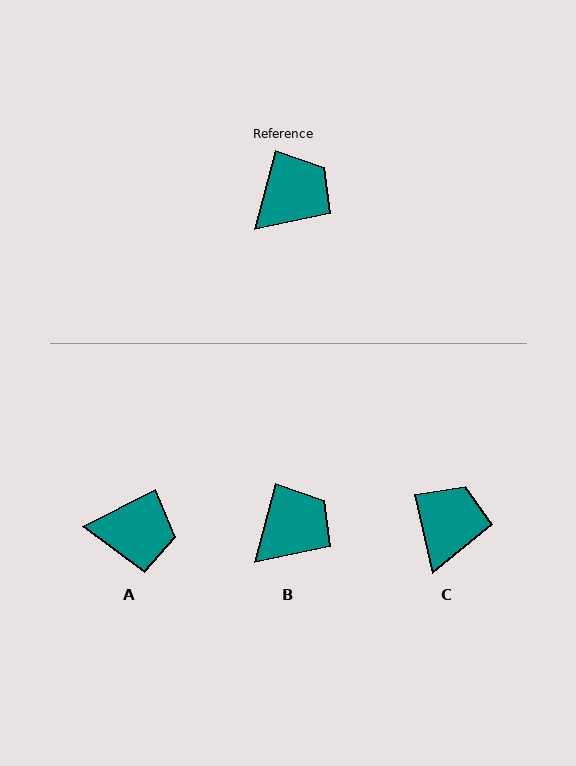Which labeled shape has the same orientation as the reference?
B.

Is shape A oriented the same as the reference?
No, it is off by about 49 degrees.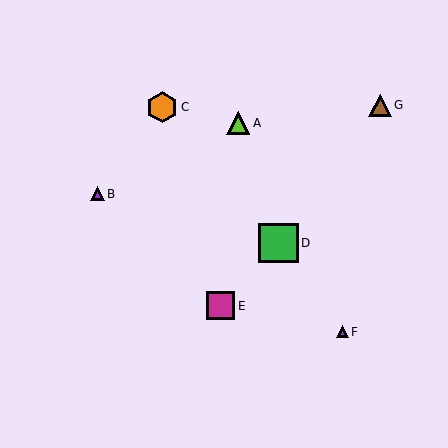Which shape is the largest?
The green square (labeled D) is the largest.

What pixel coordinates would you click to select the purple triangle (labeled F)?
Click at (342, 332) to select the purple triangle F.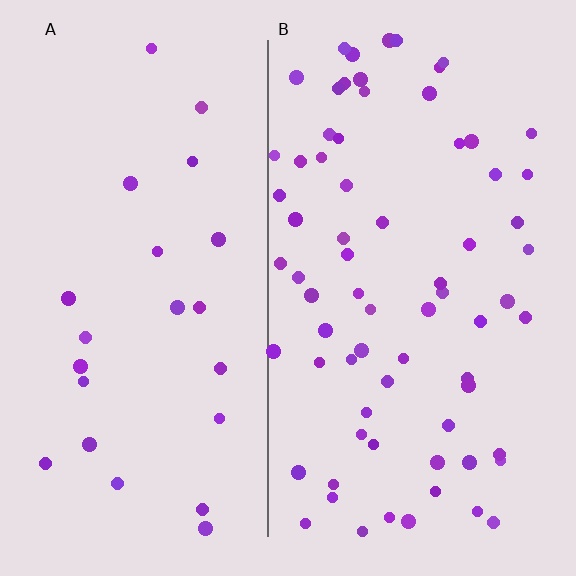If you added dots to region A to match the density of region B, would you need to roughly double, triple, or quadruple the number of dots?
Approximately triple.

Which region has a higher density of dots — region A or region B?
B (the right).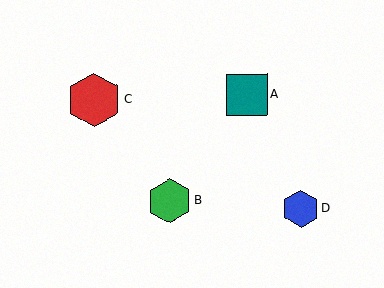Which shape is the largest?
The red hexagon (labeled C) is the largest.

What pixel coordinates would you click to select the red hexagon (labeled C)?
Click at (94, 100) to select the red hexagon C.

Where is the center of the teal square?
The center of the teal square is at (247, 95).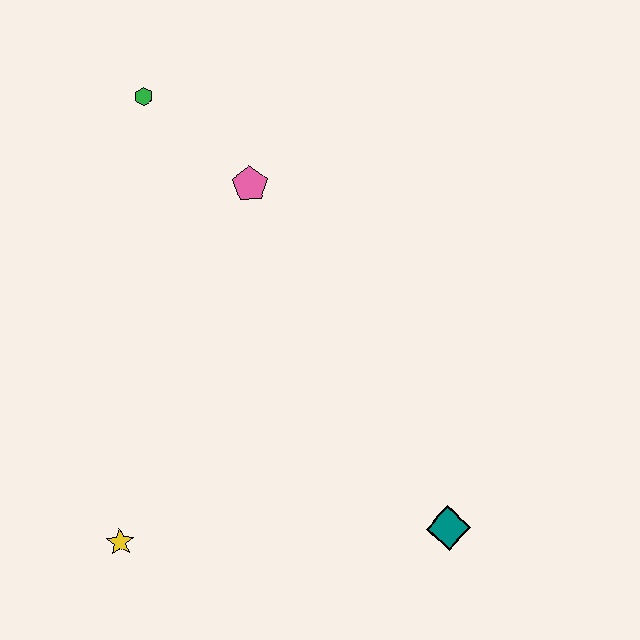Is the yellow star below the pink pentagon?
Yes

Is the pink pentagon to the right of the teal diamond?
No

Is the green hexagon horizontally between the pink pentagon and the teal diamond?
No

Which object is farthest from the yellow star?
The green hexagon is farthest from the yellow star.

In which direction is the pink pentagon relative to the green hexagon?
The pink pentagon is to the right of the green hexagon.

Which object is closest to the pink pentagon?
The green hexagon is closest to the pink pentagon.